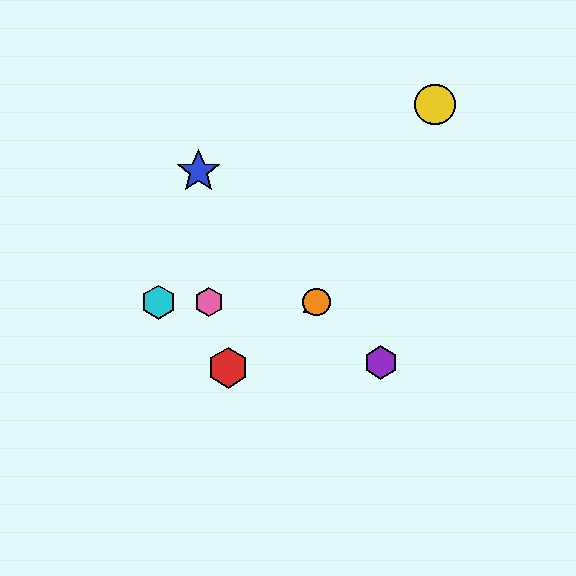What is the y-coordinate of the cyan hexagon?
The cyan hexagon is at y≈302.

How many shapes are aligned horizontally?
4 shapes (the green triangle, the orange circle, the cyan hexagon, the pink hexagon) are aligned horizontally.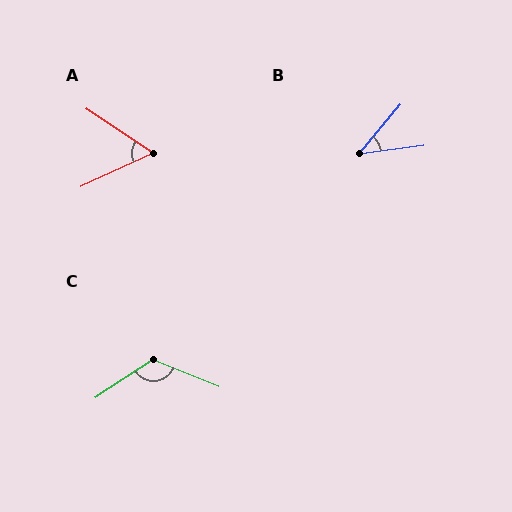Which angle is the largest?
C, at approximately 124 degrees.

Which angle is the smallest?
B, at approximately 42 degrees.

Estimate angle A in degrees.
Approximately 59 degrees.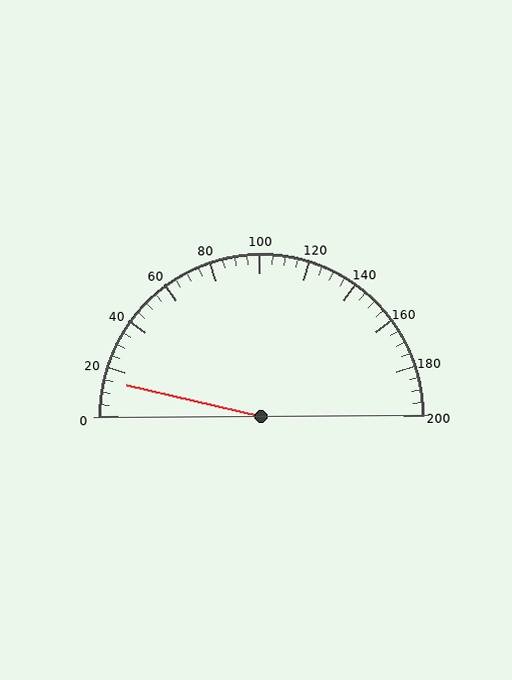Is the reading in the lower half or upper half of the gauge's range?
The reading is in the lower half of the range (0 to 200).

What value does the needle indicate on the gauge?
The needle indicates approximately 15.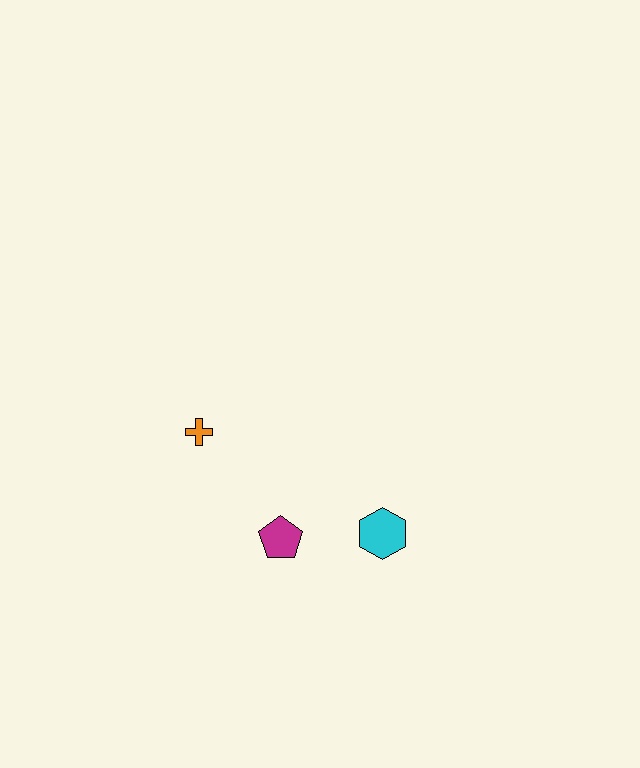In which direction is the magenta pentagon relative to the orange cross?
The magenta pentagon is below the orange cross.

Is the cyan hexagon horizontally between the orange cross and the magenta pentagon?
No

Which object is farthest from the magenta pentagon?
The orange cross is farthest from the magenta pentagon.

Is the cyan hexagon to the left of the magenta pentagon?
No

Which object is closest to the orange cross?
The magenta pentagon is closest to the orange cross.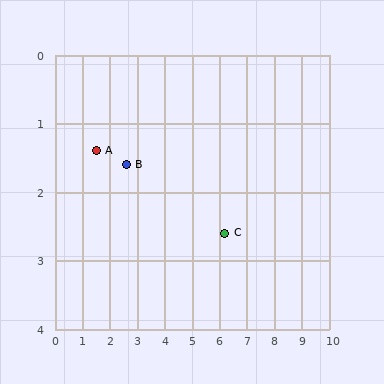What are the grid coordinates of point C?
Point C is at approximately (6.2, 2.6).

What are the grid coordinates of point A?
Point A is at approximately (1.5, 1.4).